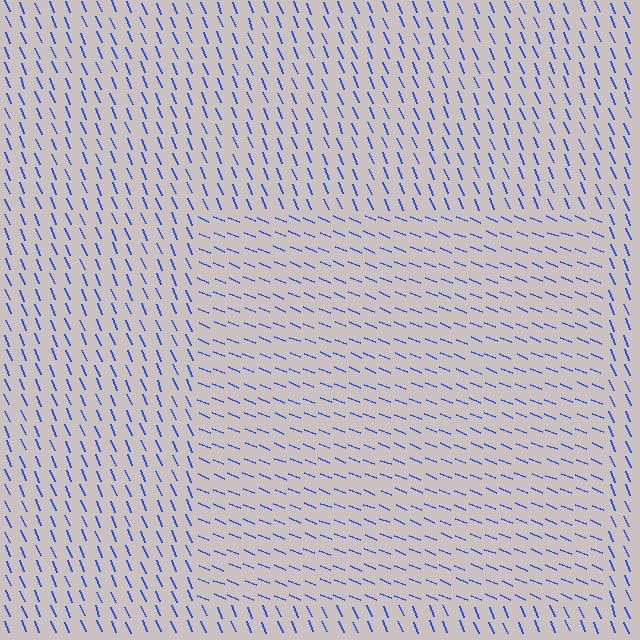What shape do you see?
I see a rectangle.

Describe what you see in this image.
The image is filled with small blue line segments. A rectangle region in the image has lines oriented differently from the surrounding lines, creating a visible texture boundary.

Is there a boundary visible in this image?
Yes, there is a texture boundary formed by a change in line orientation.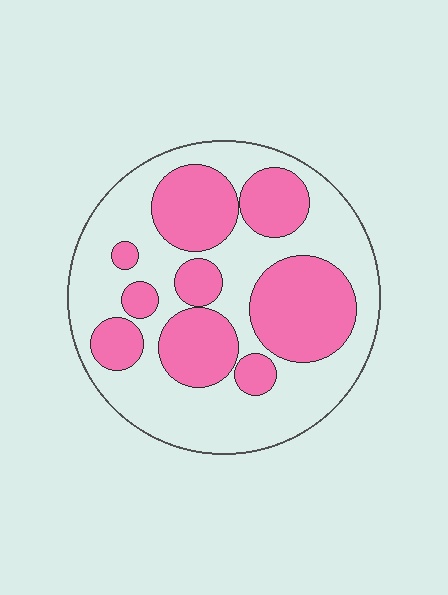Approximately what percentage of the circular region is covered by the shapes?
Approximately 40%.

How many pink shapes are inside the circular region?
9.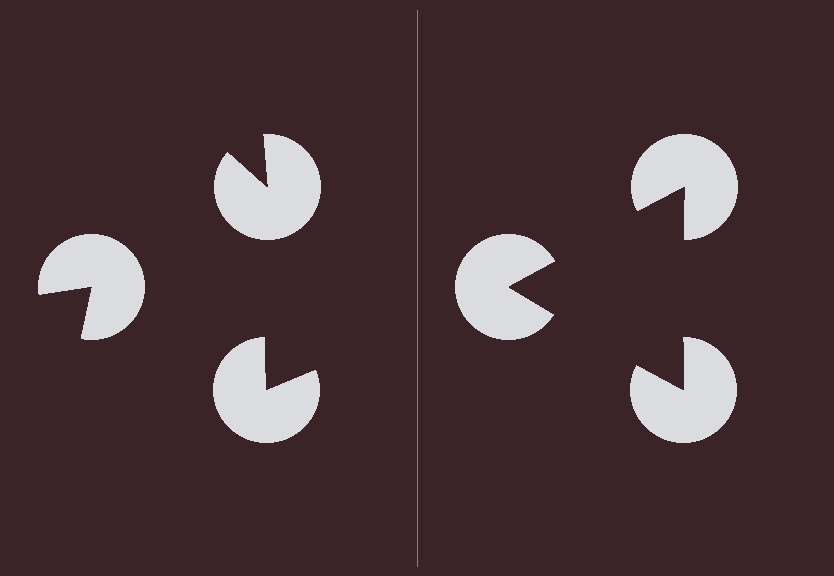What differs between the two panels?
The pac-man discs are positioned identically on both sides; only the wedge orientations differ. On the right they align to a triangle; on the left they are misaligned.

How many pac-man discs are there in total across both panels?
6 — 3 on each side.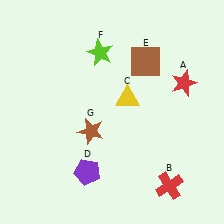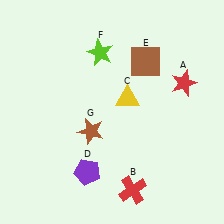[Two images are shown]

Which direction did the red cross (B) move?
The red cross (B) moved left.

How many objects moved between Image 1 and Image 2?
1 object moved between the two images.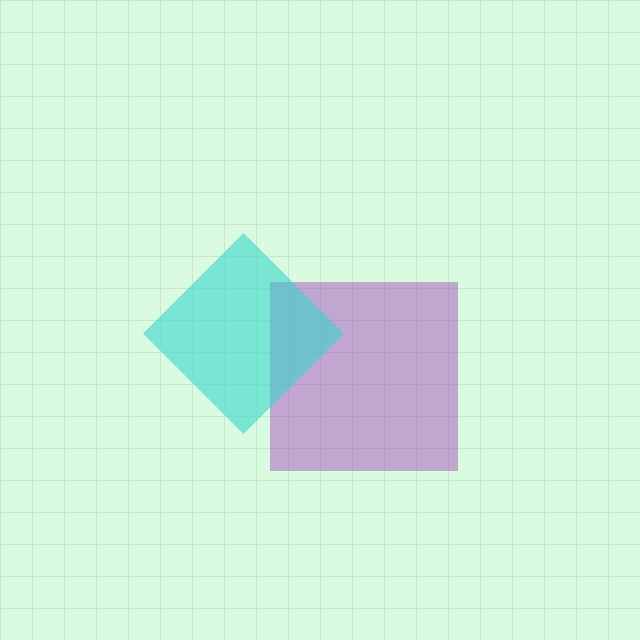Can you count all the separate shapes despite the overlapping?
Yes, there are 2 separate shapes.